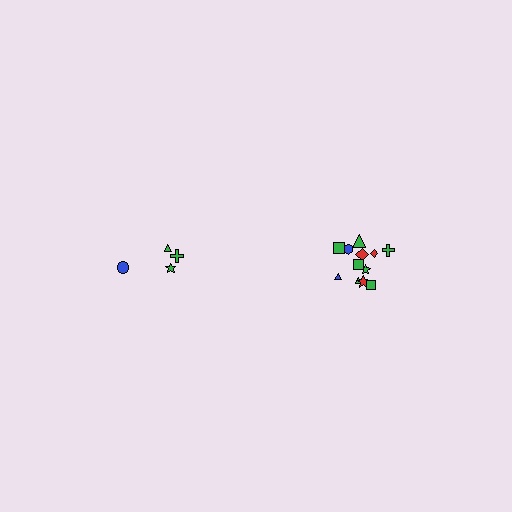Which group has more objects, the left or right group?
The right group.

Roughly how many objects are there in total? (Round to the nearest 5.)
Roughly 15 objects in total.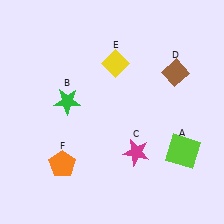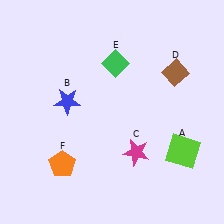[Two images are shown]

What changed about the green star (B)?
In Image 1, B is green. In Image 2, it changed to blue.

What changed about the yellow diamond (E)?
In Image 1, E is yellow. In Image 2, it changed to green.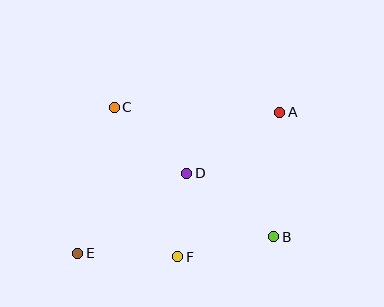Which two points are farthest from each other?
Points A and E are farthest from each other.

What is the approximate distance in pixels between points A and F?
The distance between A and F is approximately 177 pixels.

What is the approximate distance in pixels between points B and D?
The distance between B and D is approximately 108 pixels.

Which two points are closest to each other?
Points D and F are closest to each other.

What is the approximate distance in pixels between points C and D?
The distance between C and D is approximately 98 pixels.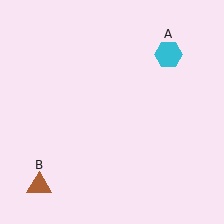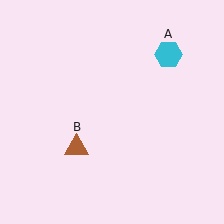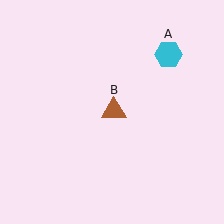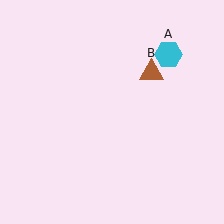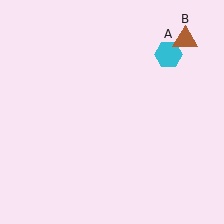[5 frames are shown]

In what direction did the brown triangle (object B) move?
The brown triangle (object B) moved up and to the right.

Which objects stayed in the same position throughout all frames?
Cyan hexagon (object A) remained stationary.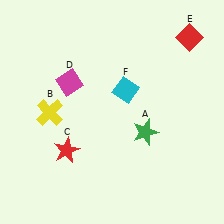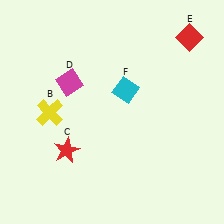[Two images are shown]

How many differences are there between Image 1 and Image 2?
There is 1 difference between the two images.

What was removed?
The green star (A) was removed in Image 2.